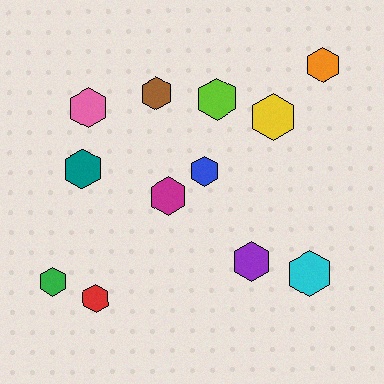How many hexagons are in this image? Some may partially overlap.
There are 12 hexagons.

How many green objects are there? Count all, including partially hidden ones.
There is 1 green object.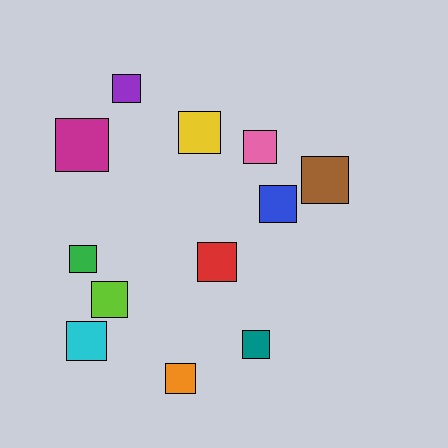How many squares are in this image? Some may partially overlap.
There are 12 squares.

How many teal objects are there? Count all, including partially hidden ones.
There is 1 teal object.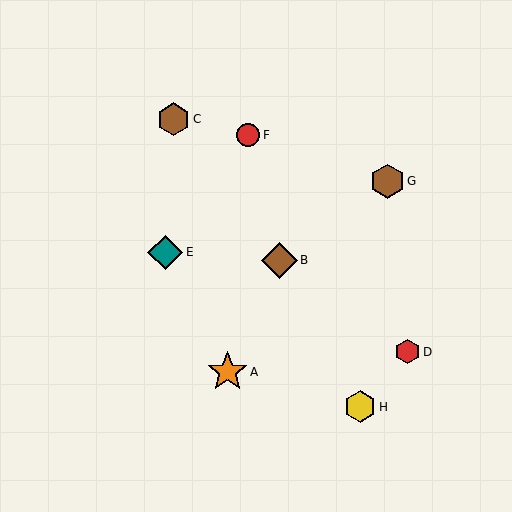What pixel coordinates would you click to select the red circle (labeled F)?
Click at (248, 135) to select the red circle F.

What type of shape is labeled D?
Shape D is a red hexagon.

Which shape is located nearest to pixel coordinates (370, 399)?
The yellow hexagon (labeled H) at (360, 407) is nearest to that location.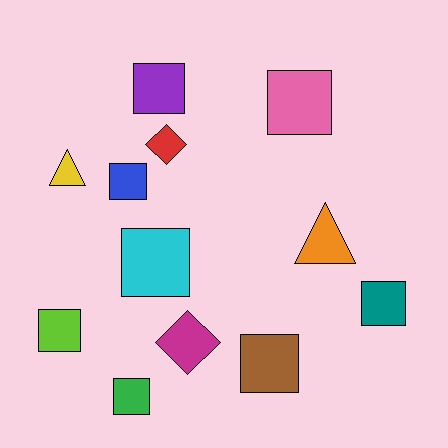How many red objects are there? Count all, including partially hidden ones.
There is 1 red object.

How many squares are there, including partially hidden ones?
There are 8 squares.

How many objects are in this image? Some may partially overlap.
There are 12 objects.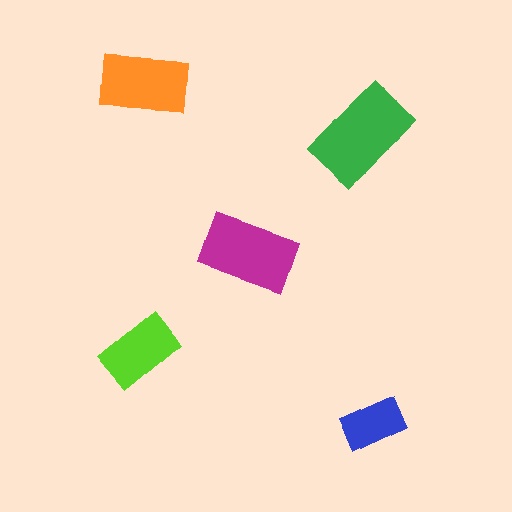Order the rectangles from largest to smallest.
the green one, the magenta one, the orange one, the lime one, the blue one.